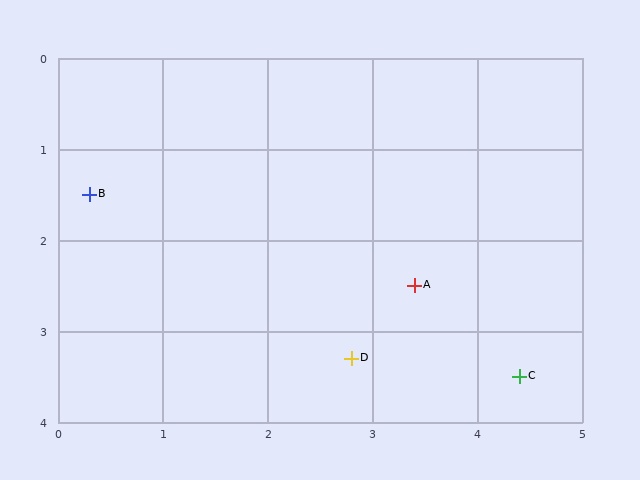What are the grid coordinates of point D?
Point D is at approximately (2.8, 3.3).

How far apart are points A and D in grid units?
Points A and D are about 1.0 grid units apart.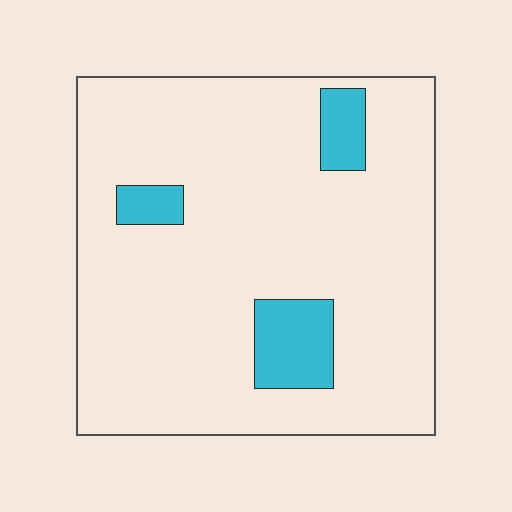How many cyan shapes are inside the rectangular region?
3.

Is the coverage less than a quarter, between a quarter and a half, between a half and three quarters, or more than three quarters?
Less than a quarter.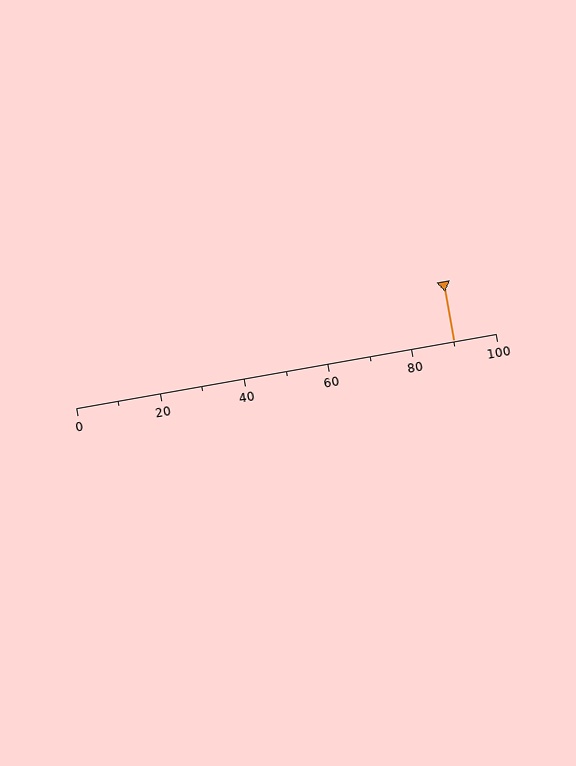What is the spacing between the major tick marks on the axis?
The major ticks are spaced 20 apart.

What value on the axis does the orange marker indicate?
The marker indicates approximately 90.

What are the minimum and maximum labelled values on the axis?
The axis runs from 0 to 100.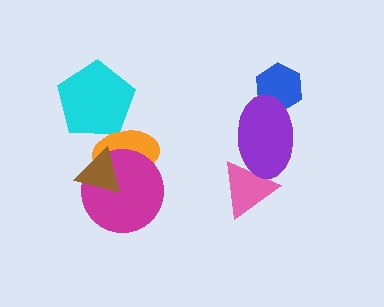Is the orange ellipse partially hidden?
Yes, it is partially covered by another shape.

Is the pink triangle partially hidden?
Yes, it is partially covered by another shape.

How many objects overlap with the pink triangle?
1 object overlaps with the pink triangle.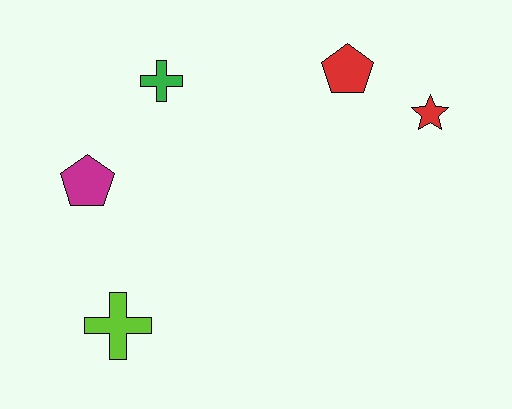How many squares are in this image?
There are no squares.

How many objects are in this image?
There are 5 objects.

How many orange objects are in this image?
There are no orange objects.